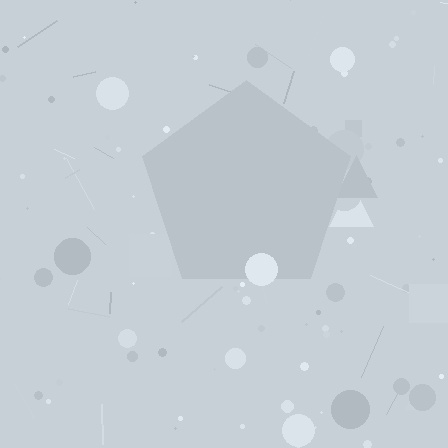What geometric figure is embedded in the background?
A pentagon is embedded in the background.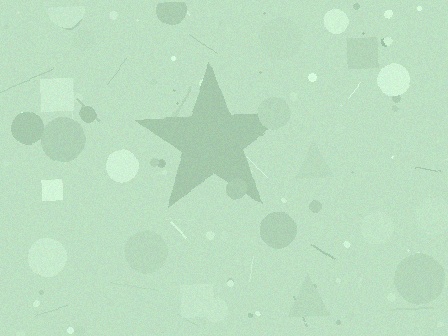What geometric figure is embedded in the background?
A star is embedded in the background.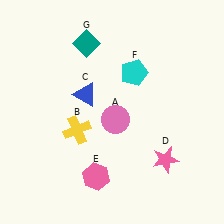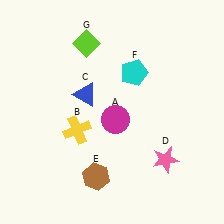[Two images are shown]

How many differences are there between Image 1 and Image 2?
There are 3 differences between the two images.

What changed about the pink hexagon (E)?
In Image 1, E is pink. In Image 2, it changed to brown.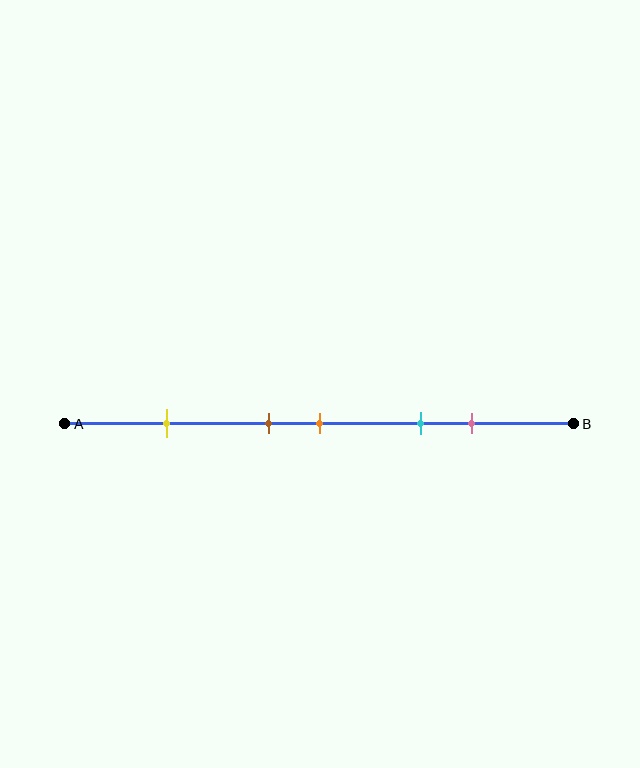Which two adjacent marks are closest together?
The brown and orange marks are the closest adjacent pair.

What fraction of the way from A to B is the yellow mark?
The yellow mark is approximately 20% (0.2) of the way from A to B.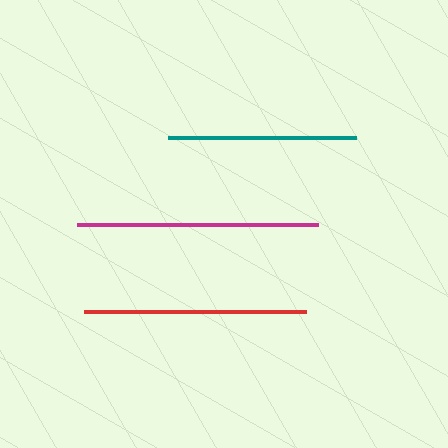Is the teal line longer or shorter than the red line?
The red line is longer than the teal line.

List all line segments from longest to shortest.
From longest to shortest: magenta, red, teal.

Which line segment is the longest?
The magenta line is the longest at approximately 241 pixels.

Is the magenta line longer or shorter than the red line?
The magenta line is longer than the red line.